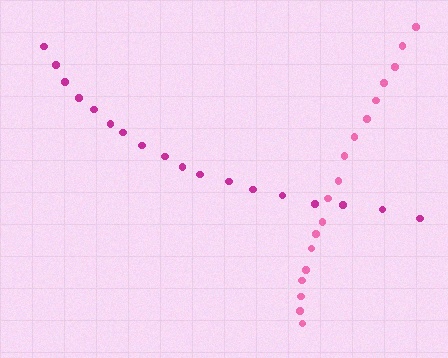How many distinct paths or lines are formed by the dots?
There are 2 distinct paths.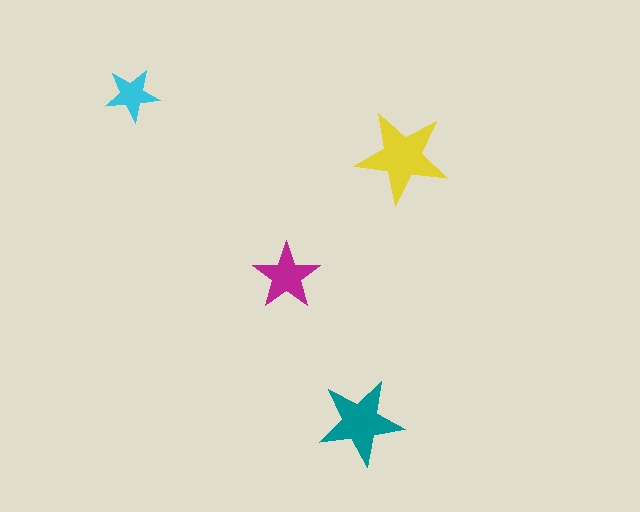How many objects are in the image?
There are 4 objects in the image.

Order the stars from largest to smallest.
the yellow one, the teal one, the magenta one, the cyan one.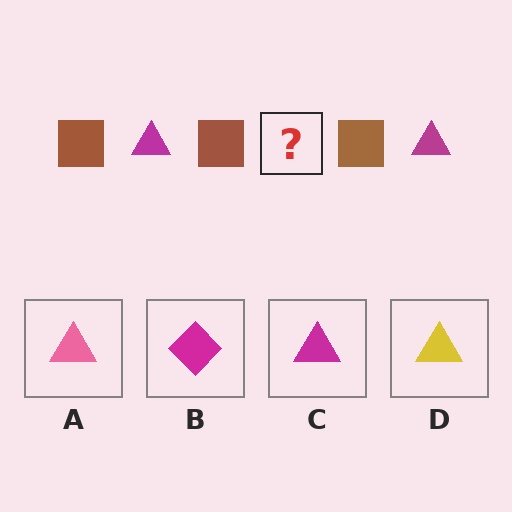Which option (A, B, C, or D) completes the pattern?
C.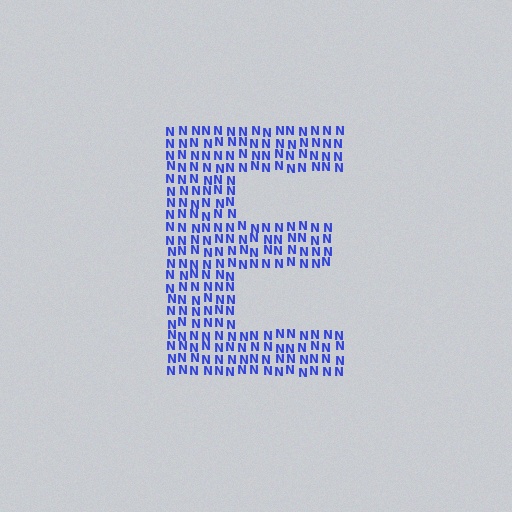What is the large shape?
The large shape is the letter E.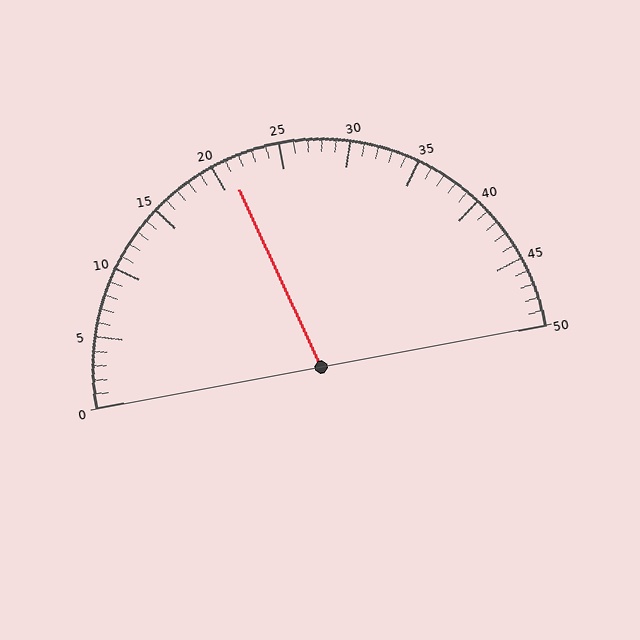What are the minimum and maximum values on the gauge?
The gauge ranges from 0 to 50.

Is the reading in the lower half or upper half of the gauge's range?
The reading is in the lower half of the range (0 to 50).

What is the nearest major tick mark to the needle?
The nearest major tick mark is 20.